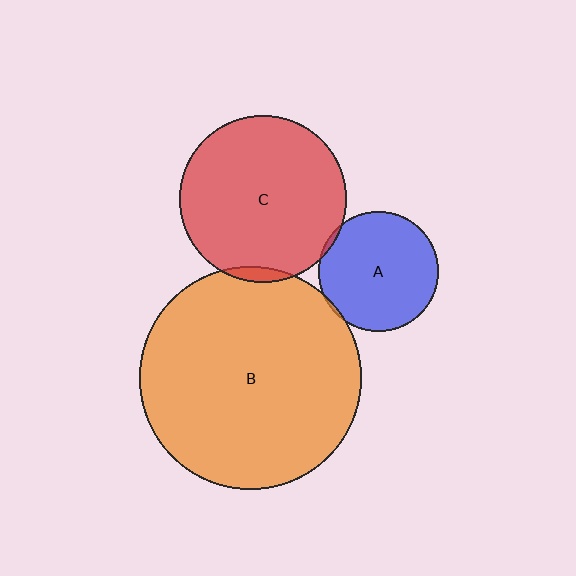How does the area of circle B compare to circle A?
Approximately 3.4 times.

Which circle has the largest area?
Circle B (orange).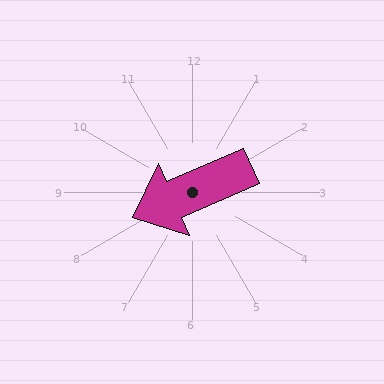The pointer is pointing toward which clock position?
Roughly 8 o'clock.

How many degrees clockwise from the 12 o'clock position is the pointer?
Approximately 246 degrees.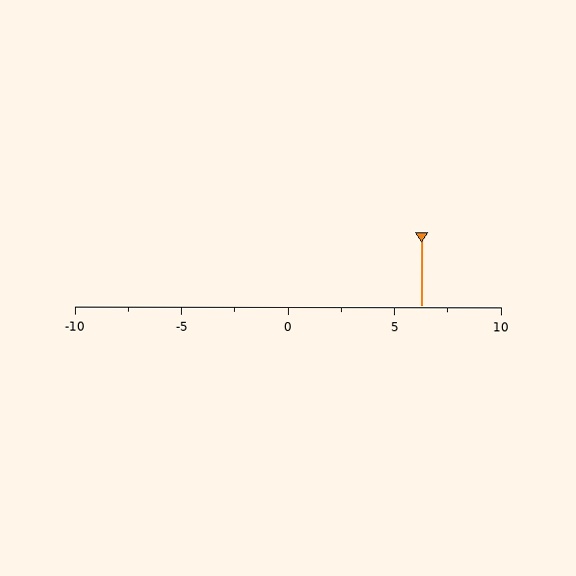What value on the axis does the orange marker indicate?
The marker indicates approximately 6.2.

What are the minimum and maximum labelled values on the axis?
The axis runs from -10 to 10.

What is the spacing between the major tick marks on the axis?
The major ticks are spaced 5 apart.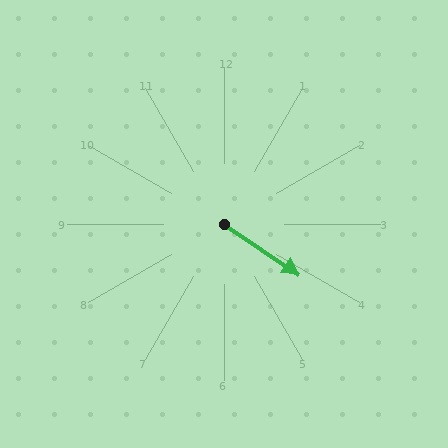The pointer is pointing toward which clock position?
Roughly 4 o'clock.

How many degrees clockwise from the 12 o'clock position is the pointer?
Approximately 124 degrees.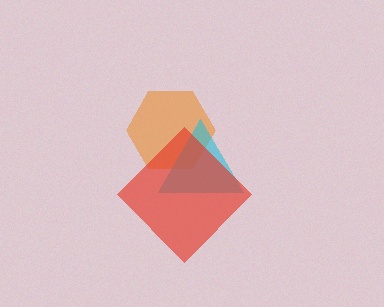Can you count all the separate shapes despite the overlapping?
Yes, there are 3 separate shapes.